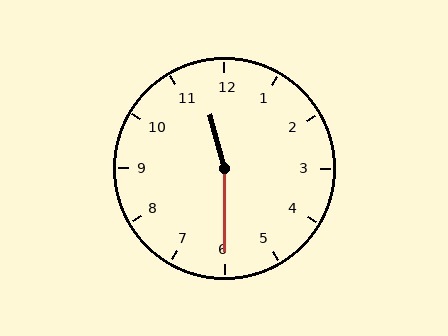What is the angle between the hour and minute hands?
Approximately 165 degrees.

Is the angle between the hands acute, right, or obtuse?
It is obtuse.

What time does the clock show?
11:30.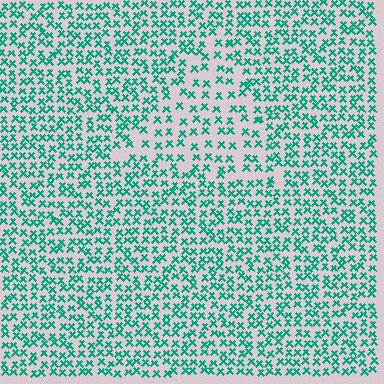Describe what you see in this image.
The image contains small teal elements arranged at two different densities. A triangle-shaped region is visible where the elements are less densely packed than the surrounding area.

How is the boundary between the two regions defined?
The boundary is defined by a change in element density (approximately 1.8x ratio). All elements are the same color, size, and shape.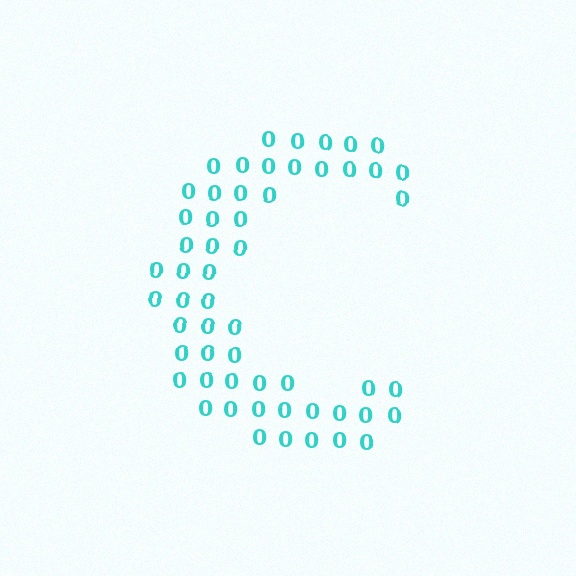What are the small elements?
The small elements are digit 0's.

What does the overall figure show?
The overall figure shows the letter C.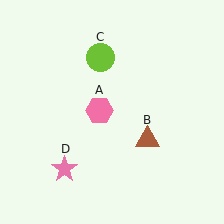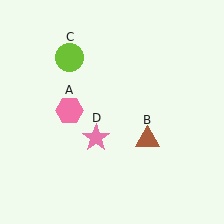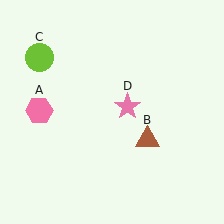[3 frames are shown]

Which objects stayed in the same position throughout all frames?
Brown triangle (object B) remained stationary.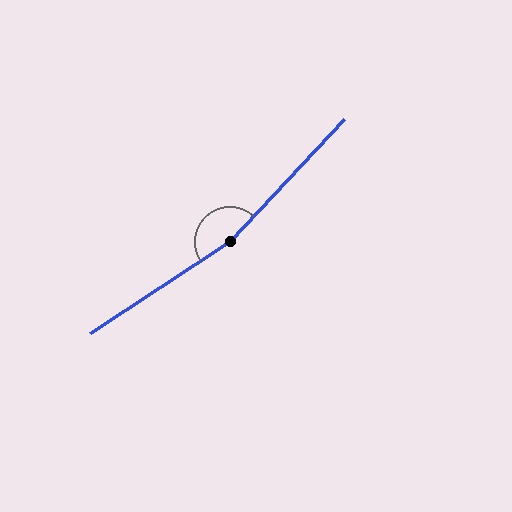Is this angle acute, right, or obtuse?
It is obtuse.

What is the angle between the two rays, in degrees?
Approximately 166 degrees.